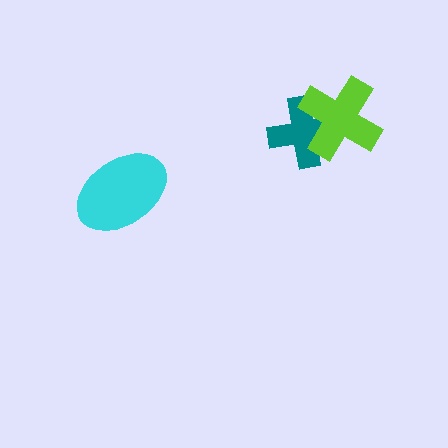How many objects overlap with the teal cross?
1 object overlaps with the teal cross.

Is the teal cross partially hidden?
Yes, it is partially covered by another shape.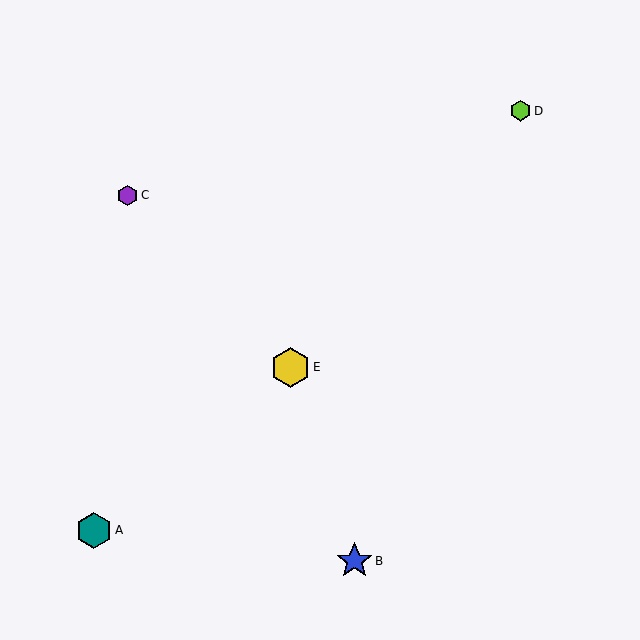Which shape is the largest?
The yellow hexagon (labeled E) is the largest.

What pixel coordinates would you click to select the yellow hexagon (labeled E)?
Click at (291, 367) to select the yellow hexagon E.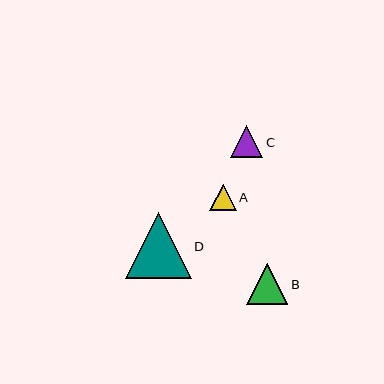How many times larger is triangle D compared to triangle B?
Triangle D is approximately 1.6 times the size of triangle B.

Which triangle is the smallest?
Triangle A is the smallest with a size of approximately 26 pixels.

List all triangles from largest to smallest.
From largest to smallest: D, B, C, A.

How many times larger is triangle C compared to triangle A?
Triangle C is approximately 1.2 times the size of triangle A.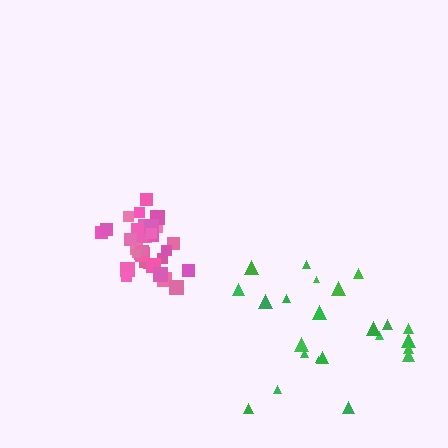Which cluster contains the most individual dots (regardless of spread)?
Pink (34).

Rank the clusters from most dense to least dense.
pink, green.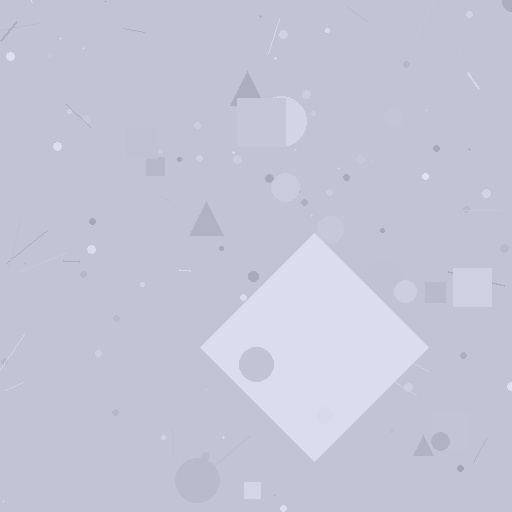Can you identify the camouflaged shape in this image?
The camouflaged shape is a diamond.